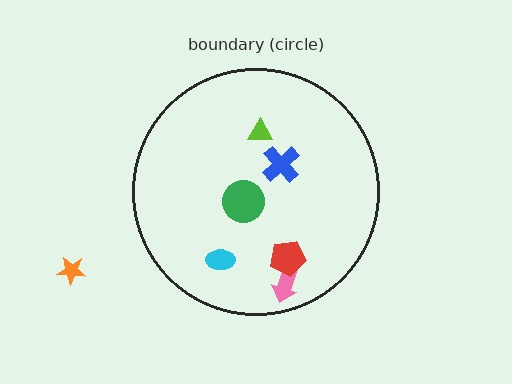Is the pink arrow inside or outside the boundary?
Inside.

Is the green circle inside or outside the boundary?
Inside.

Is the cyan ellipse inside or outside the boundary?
Inside.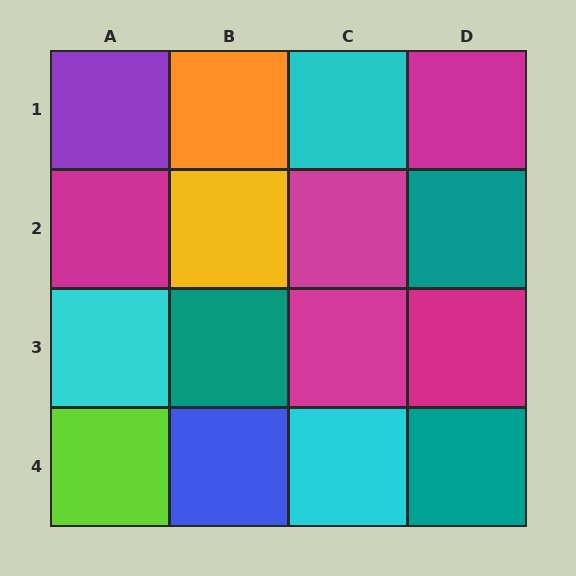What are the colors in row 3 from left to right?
Cyan, teal, magenta, magenta.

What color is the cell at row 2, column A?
Magenta.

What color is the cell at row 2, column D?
Teal.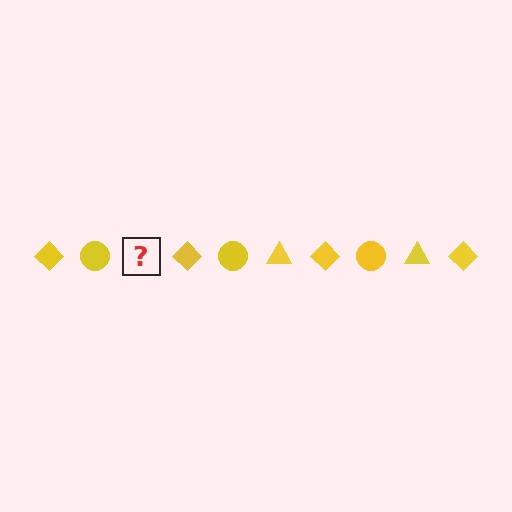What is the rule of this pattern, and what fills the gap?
The rule is that the pattern cycles through diamond, circle, triangle shapes in yellow. The gap should be filled with a yellow triangle.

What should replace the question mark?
The question mark should be replaced with a yellow triangle.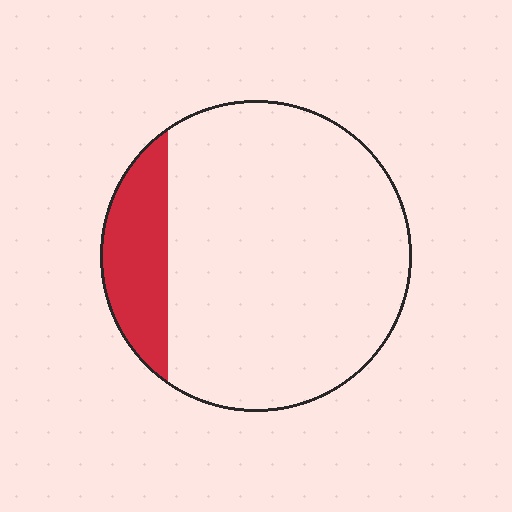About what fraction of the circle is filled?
About one sixth (1/6).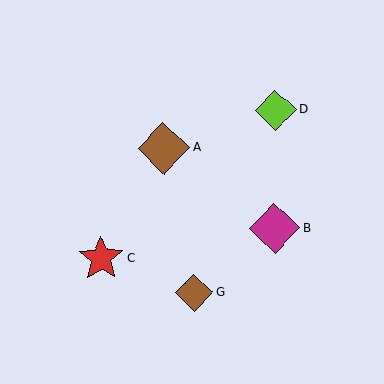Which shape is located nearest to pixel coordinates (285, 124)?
The lime diamond (labeled D) at (276, 110) is nearest to that location.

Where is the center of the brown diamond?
The center of the brown diamond is at (194, 293).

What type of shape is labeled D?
Shape D is a lime diamond.